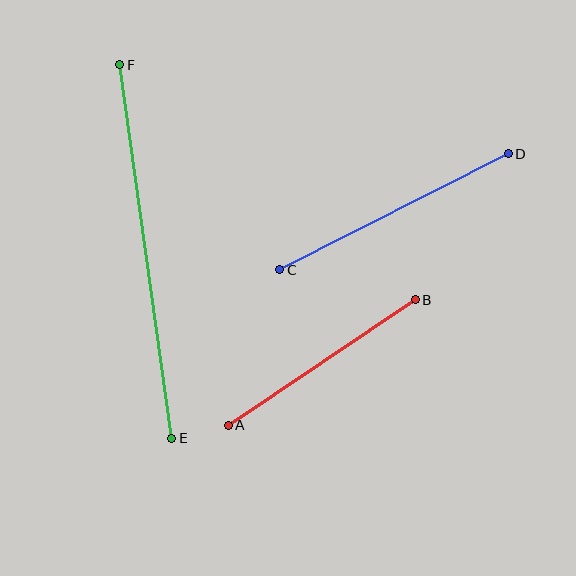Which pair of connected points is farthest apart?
Points E and F are farthest apart.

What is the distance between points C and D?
The distance is approximately 256 pixels.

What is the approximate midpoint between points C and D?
The midpoint is at approximately (394, 212) pixels.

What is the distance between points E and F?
The distance is approximately 377 pixels.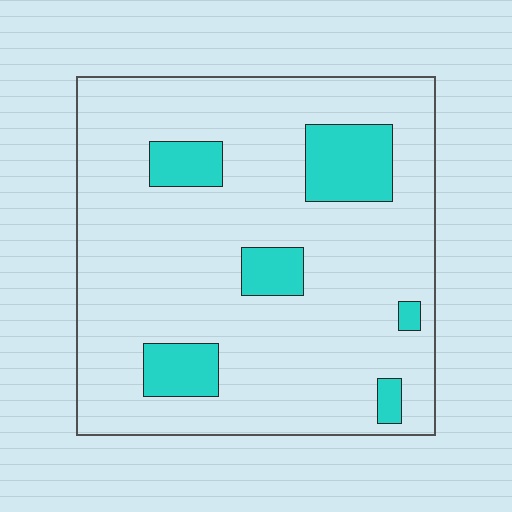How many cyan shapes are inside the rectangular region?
6.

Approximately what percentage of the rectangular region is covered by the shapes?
Approximately 15%.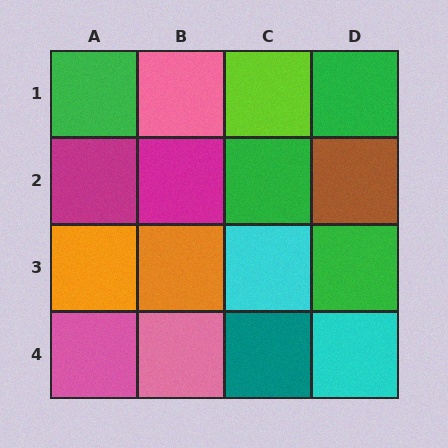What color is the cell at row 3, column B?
Orange.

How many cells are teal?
1 cell is teal.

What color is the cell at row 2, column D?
Brown.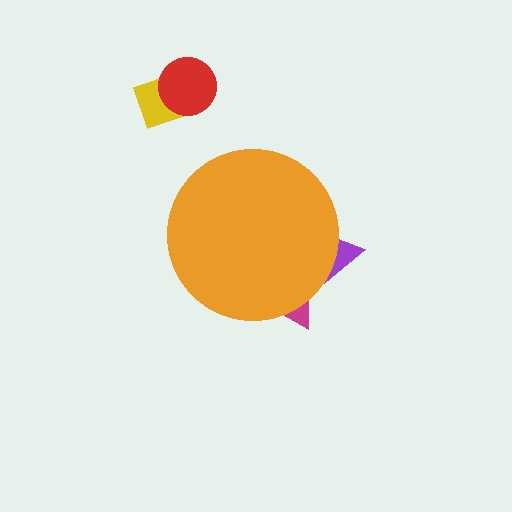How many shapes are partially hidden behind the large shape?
2 shapes are partially hidden.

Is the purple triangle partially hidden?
Yes, the purple triangle is partially hidden behind the orange circle.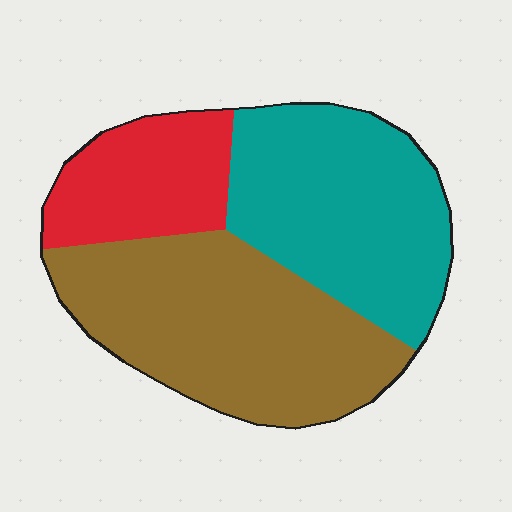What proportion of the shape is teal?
Teal covers 37% of the shape.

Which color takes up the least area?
Red, at roughly 20%.